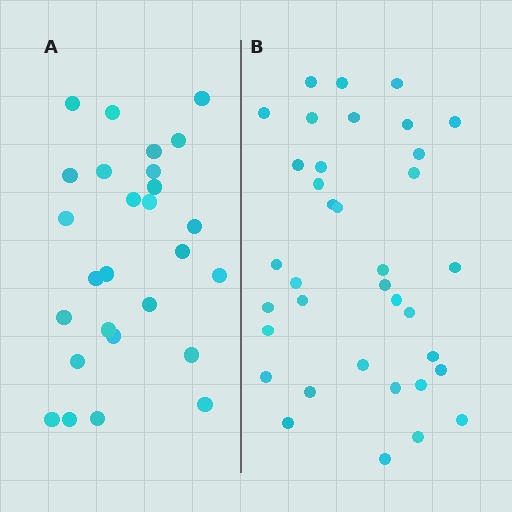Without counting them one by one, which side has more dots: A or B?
Region B (the right region) has more dots.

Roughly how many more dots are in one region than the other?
Region B has roughly 8 or so more dots than region A.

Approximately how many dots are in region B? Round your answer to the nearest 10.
About 40 dots. (The exact count is 36, which rounds to 40.)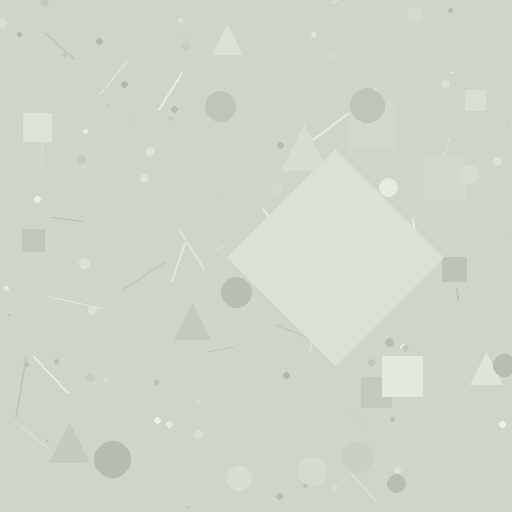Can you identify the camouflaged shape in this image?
The camouflaged shape is a diamond.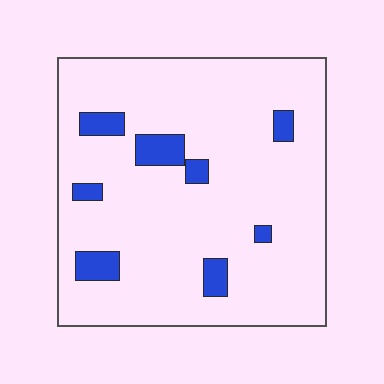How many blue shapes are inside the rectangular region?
8.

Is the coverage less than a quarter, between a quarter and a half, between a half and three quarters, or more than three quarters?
Less than a quarter.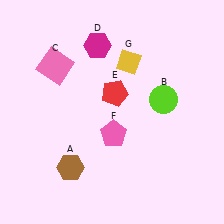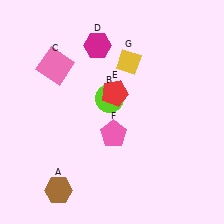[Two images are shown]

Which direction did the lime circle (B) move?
The lime circle (B) moved left.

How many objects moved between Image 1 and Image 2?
2 objects moved between the two images.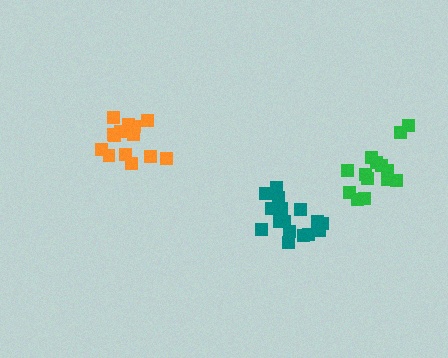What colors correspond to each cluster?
The clusters are colored: green, teal, orange.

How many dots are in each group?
Group 1: 14 dots, Group 2: 16 dots, Group 3: 14 dots (44 total).